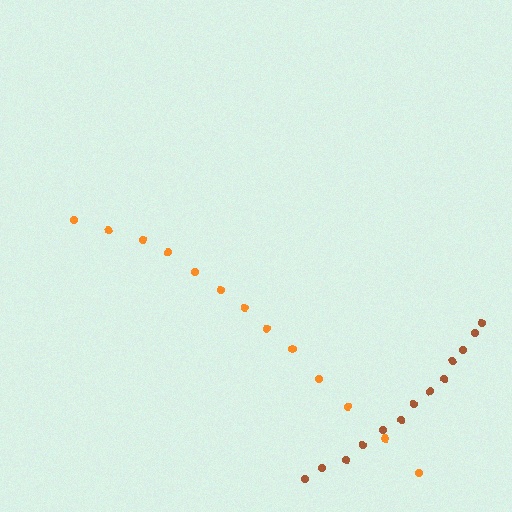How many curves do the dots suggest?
There are 2 distinct paths.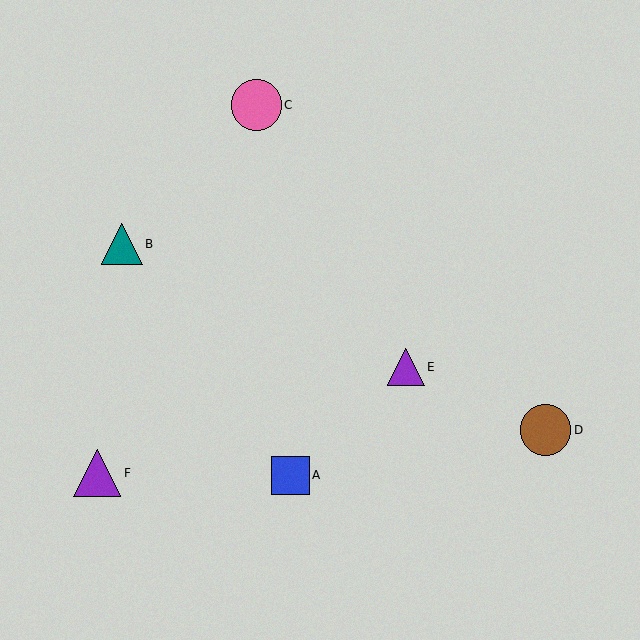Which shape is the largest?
The brown circle (labeled D) is the largest.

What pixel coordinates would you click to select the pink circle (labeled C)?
Click at (256, 105) to select the pink circle C.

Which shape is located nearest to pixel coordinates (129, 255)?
The teal triangle (labeled B) at (122, 244) is nearest to that location.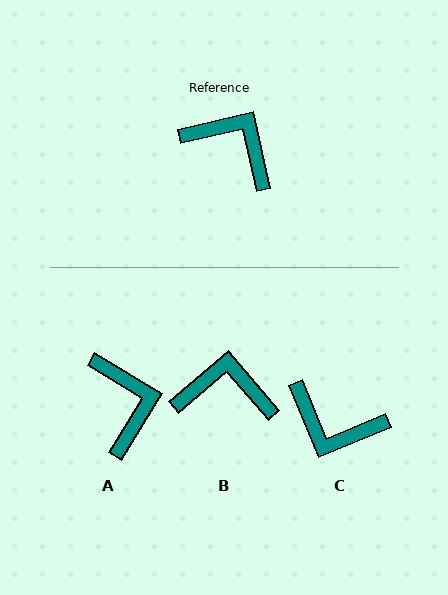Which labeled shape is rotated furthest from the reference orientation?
C, about 170 degrees away.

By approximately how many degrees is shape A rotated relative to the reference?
Approximately 44 degrees clockwise.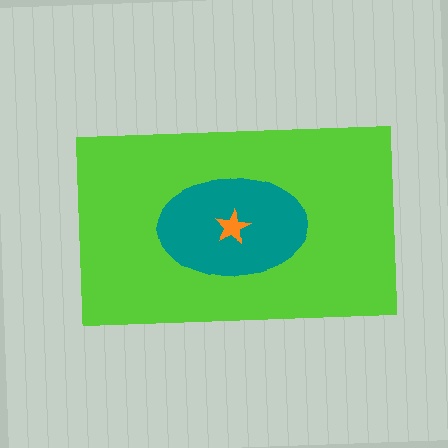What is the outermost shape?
The lime rectangle.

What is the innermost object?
The orange star.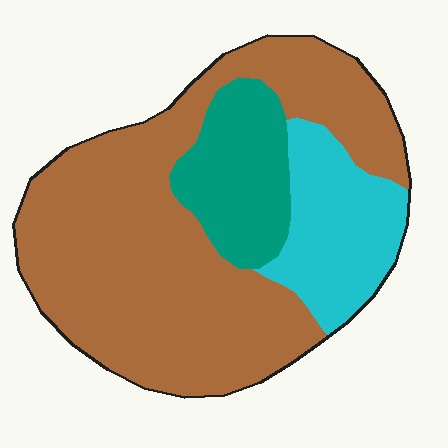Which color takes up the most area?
Brown, at roughly 65%.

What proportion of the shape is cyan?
Cyan covers about 20% of the shape.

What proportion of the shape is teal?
Teal takes up less than a sixth of the shape.